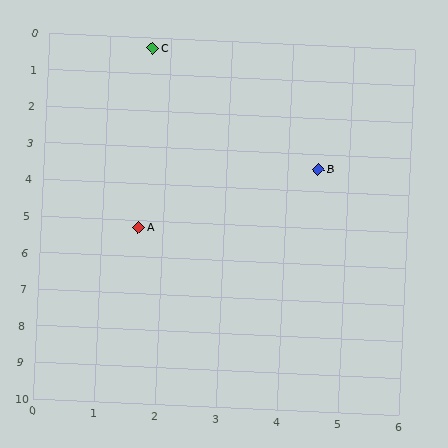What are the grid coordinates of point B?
Point B is at approximately (4.5, 3.4).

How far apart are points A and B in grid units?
Points A and B are about 3.4 grid units apart.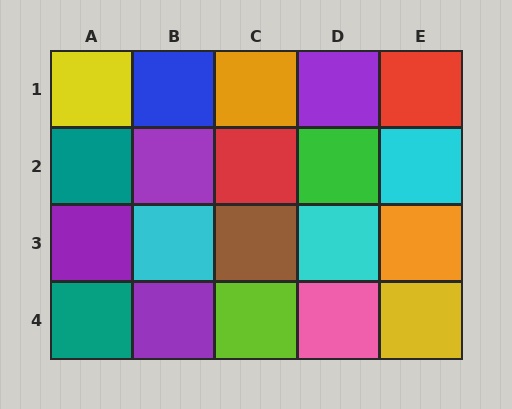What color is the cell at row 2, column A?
Teal.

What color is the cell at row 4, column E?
Yellow.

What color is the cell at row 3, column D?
Cyan.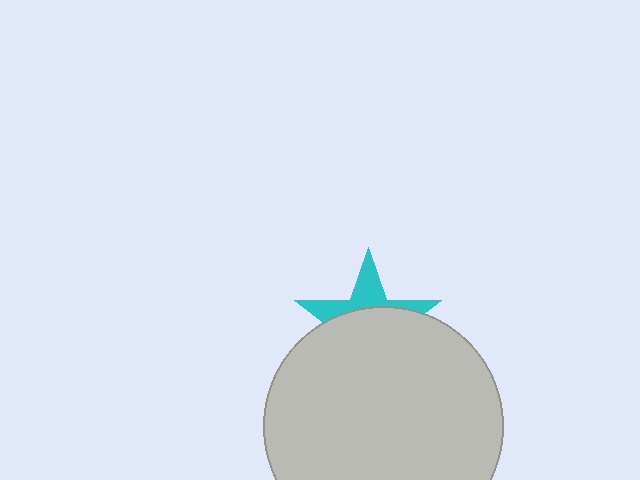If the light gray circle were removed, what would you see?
You would see the complete cyan star.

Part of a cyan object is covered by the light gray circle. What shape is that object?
It is a star.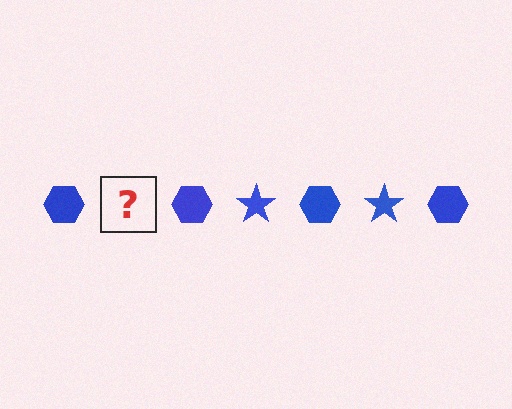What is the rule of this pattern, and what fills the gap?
The rule is that the pattern cycles through hexagon, star shapes in blue. The gap should be filled with a blue star.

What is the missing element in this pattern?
The missing element is a blue star.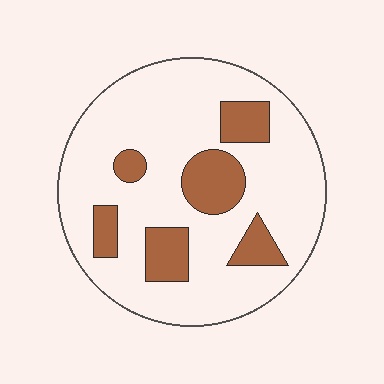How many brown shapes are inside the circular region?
6.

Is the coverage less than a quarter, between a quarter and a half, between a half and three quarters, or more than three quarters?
Less than a quarter.